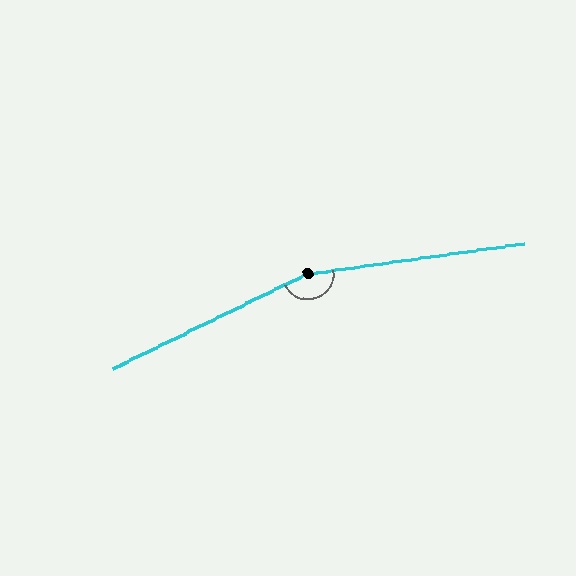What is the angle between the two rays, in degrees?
Approximately 162 degrees.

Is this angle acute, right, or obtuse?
It is obtuse.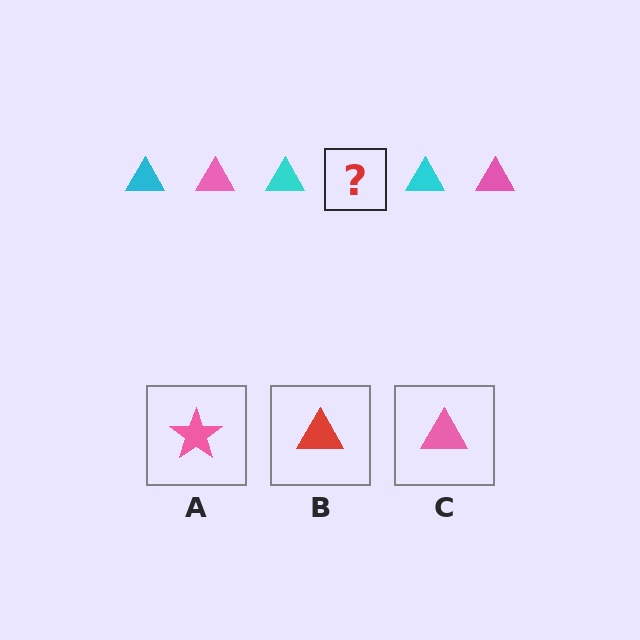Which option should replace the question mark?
Option C.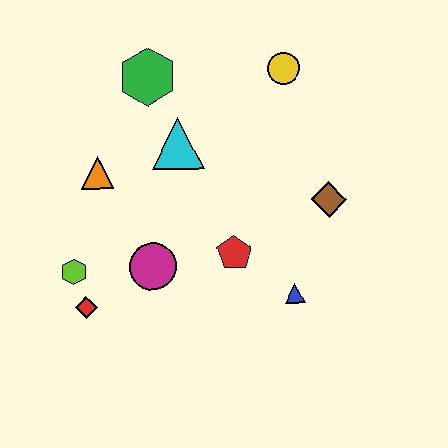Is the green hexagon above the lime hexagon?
Yes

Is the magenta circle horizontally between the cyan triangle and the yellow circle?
No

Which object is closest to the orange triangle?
The cyan triangle is closest to the orange triangle.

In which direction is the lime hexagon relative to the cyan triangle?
The lime hexagon is below the cyan triangle.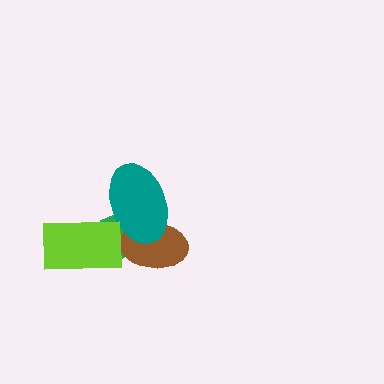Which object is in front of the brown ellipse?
The teal ellipse is in front of the brown ellipse.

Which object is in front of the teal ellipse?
The lime rectangle is in front of the teal ellipse.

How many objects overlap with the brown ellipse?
2 objects overlap with the brown ellipse.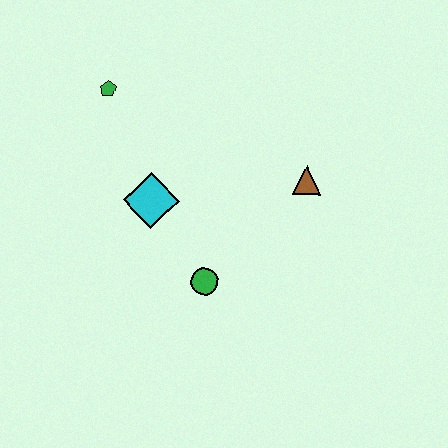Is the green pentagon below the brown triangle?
No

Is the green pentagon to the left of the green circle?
Yes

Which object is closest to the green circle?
The cyan diamond is closest to the green circle.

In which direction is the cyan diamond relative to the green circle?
The cyan diamond is above the green circle.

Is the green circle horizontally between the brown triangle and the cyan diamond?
Yes